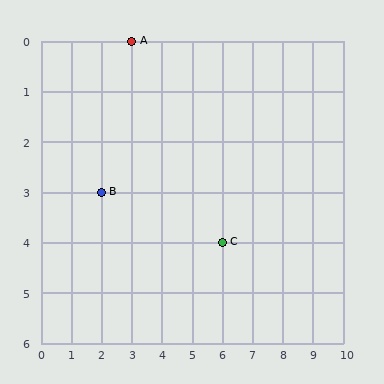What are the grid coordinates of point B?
Point B is at grid coordinates (2, 3).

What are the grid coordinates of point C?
Point C is at grid coordinates (6, 4).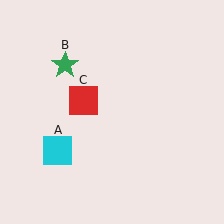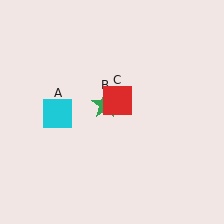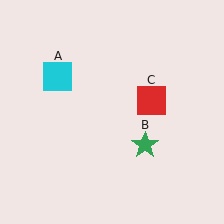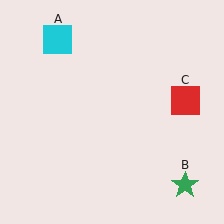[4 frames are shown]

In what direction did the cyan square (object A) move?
The cyan square (object A) moved up.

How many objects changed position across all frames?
3 objects changed position: cyan square (object A), green star (object B), red square (object C).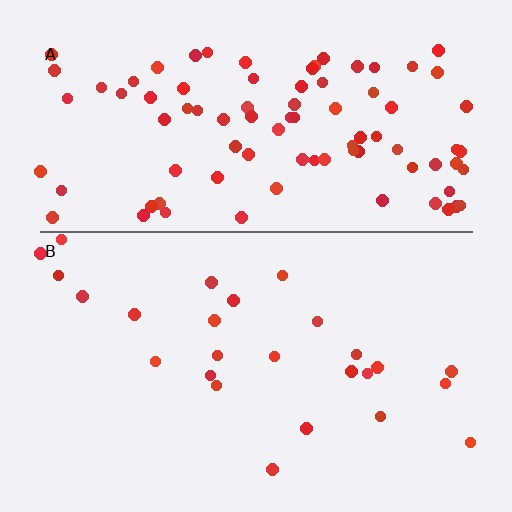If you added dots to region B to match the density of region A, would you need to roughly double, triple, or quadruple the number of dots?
Approximately quadruple.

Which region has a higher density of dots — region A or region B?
A (the top).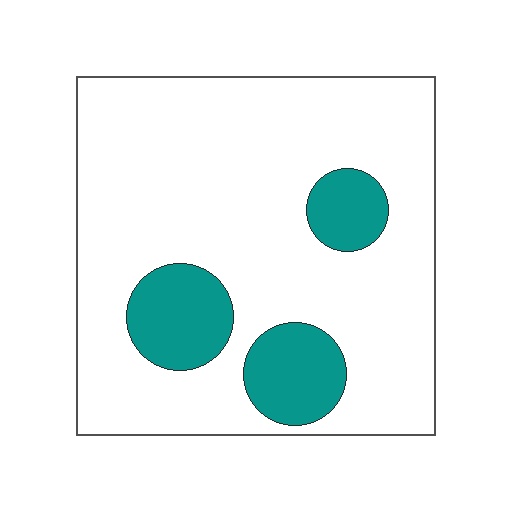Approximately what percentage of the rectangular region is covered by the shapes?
Approximately 20%.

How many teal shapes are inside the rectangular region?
3.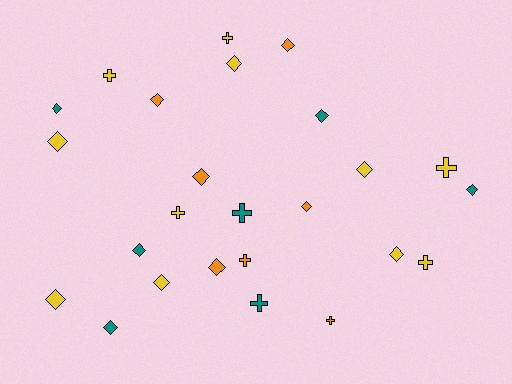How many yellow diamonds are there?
There are 6 yellow diamonds.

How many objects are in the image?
There are 25 objects.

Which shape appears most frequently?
Diamond, with 16 objects.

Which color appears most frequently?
Yellow, with 11 objects.